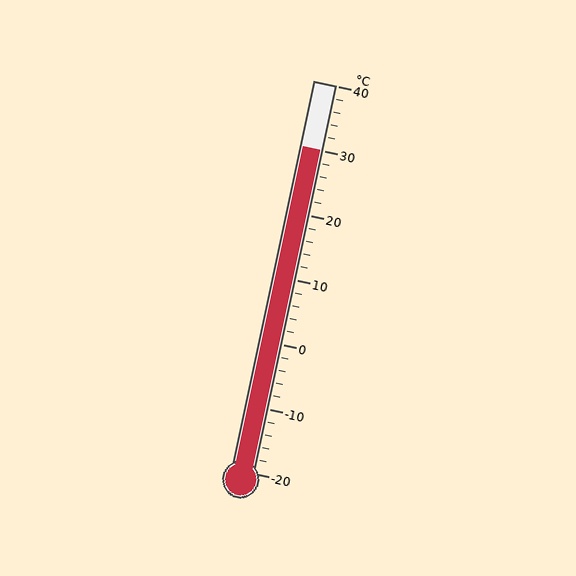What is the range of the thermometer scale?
The thermometer scale ranges from -20°C to 40°C.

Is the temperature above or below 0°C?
The temperature is above 0°C.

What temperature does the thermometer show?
The thermometer shows approximately 30°C.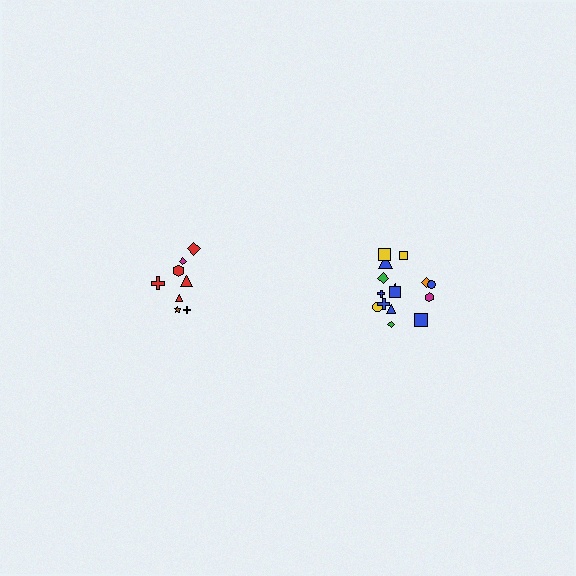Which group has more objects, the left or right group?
The right group.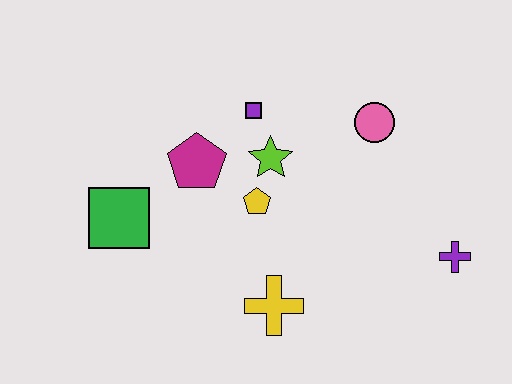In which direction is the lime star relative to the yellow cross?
The lime star is above the yellow cross.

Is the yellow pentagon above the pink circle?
No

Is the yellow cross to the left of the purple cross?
Yes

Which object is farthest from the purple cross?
The green square is farthest from the purple cross.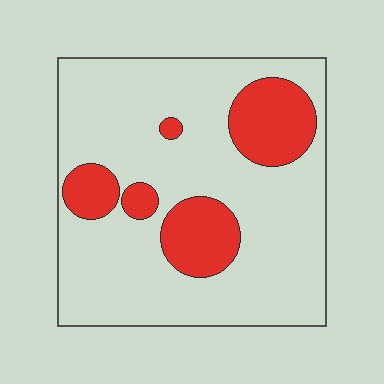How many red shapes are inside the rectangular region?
5.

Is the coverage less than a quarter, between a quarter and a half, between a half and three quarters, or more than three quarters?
Less than a quarter.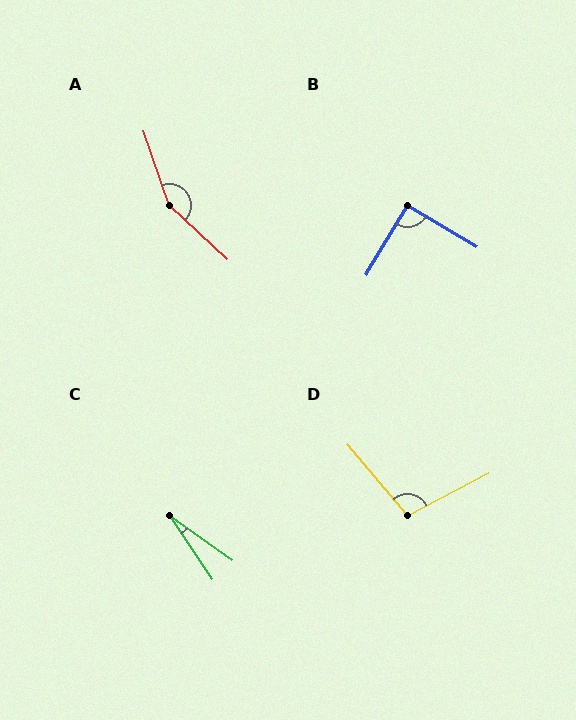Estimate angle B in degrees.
Approximately 90 degrees.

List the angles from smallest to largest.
C (21°), B (90°), D (103°), A (152°).